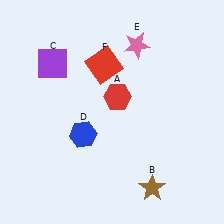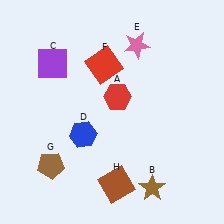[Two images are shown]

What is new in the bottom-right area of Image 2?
A brown square (H) was added in the bottom-right area of Image 2.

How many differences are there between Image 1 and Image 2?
There are 2 differences between the two images.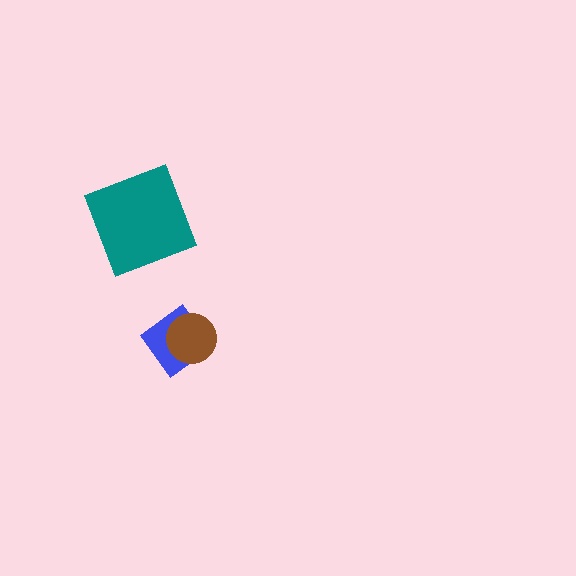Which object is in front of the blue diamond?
The brown circle is in front of the blue diamond.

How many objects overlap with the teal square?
0 objects overlap with the teal square.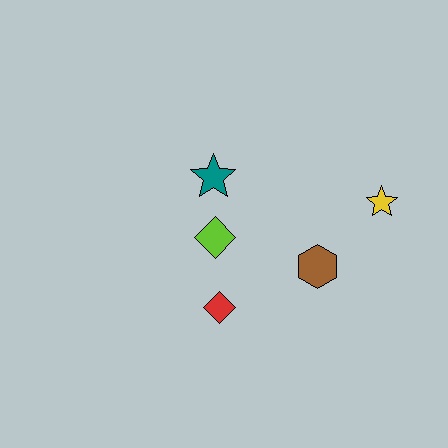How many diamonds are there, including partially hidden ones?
There are 2 diamonds.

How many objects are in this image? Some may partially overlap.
There are 5 objects.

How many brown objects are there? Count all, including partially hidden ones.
There is 1 brown object.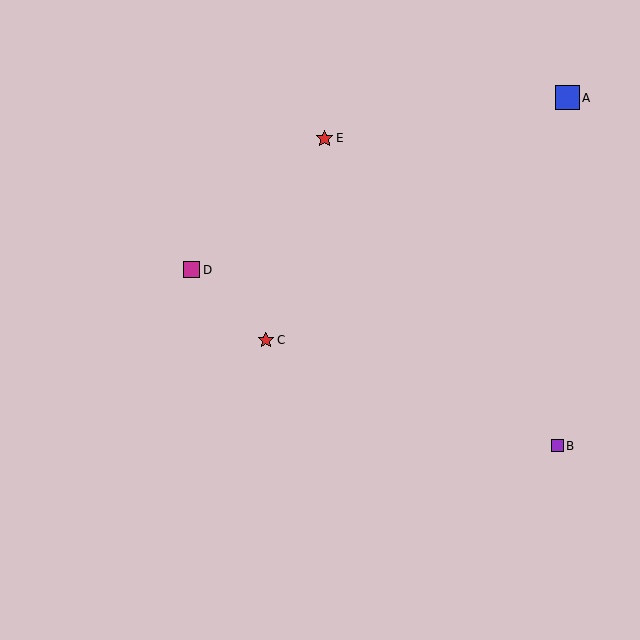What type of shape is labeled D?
Shape D is a magenta square.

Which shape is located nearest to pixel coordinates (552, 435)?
The purple square (labeled B) at (557, 446) is nearest to that location.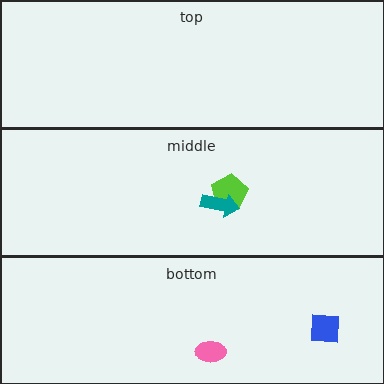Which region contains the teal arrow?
The middle region.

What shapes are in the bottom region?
The blue square, the pink ellipse.